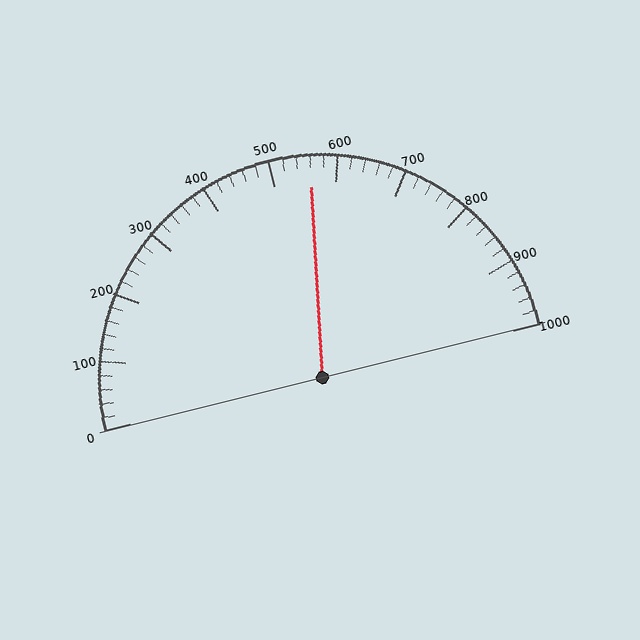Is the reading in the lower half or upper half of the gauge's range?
The reading is in the upper half of the range (0 to 1000).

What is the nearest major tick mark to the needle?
The nearest major tick mark is 600.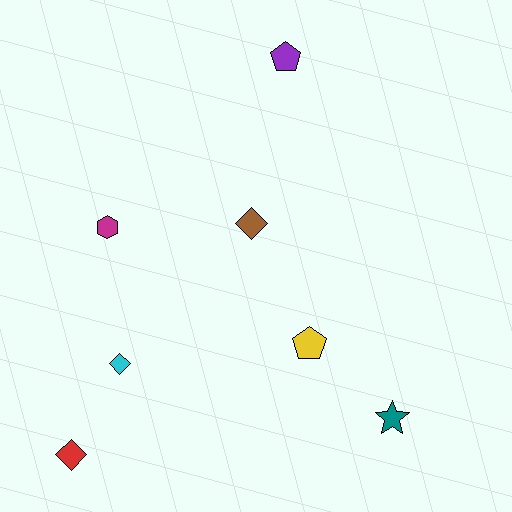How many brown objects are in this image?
There is 1 brown object.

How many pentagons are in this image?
There are 2 pentagons.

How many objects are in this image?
There are 7 objects.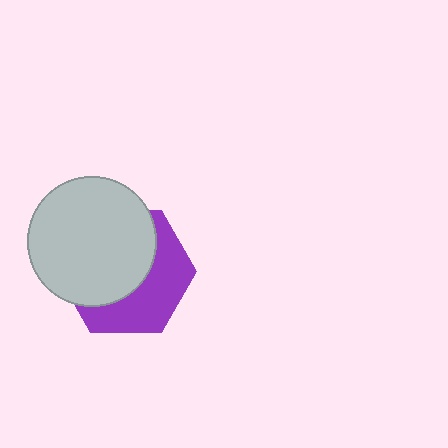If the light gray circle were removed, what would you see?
You would see the complete purple hexagon.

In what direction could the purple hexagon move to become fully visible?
The purple hexagon could move toward the lower-right. That would shift it out from behind the light gray circle entirely.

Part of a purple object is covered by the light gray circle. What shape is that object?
It is a hexagon.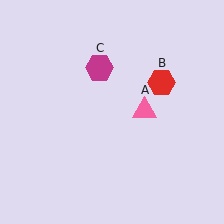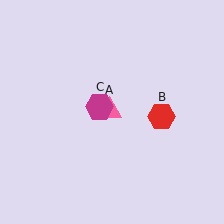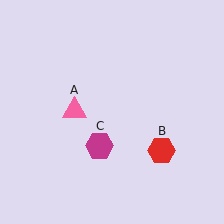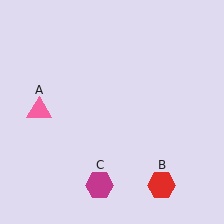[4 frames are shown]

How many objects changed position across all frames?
3 objects changed position: pink triangle (object A), red hexagon (object B), magenta hexagon (object C).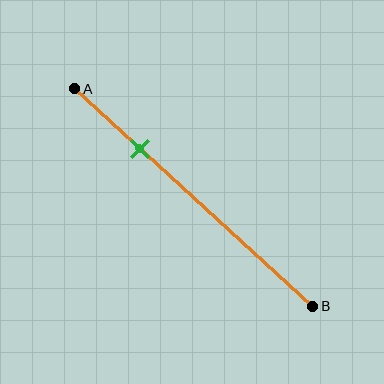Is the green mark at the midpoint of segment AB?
No, the mark is at about 25% from A, not at the 50% midpoint.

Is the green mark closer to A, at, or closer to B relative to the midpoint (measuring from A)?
The green mark is closer to point A than the midpoint of segment AB.